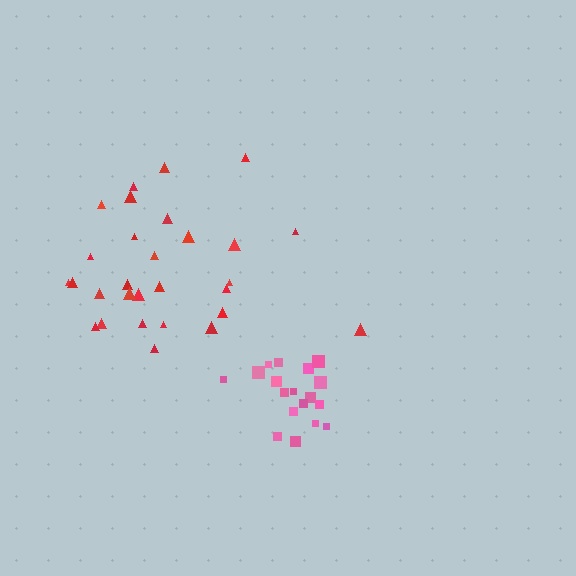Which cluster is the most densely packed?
Pink.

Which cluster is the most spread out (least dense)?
Red.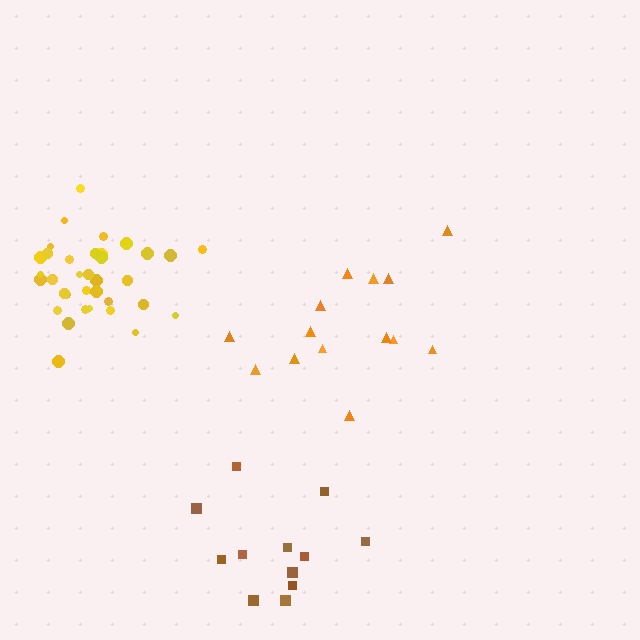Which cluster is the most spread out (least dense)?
Brown.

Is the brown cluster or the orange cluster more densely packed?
Orange.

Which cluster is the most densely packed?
Yellow.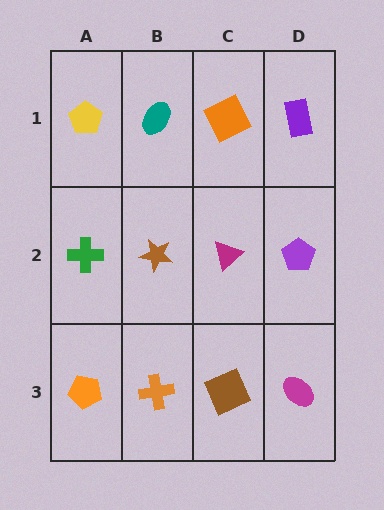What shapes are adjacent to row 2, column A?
A yellow pentagon (row 1, column A), an orange pentagon (row 3, column A), a brown star (row 2, column B).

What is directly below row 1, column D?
A purple pentagon.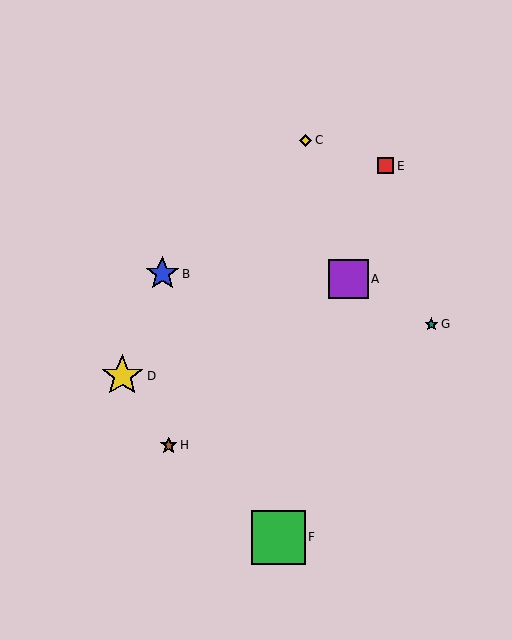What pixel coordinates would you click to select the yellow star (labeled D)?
Click at (122, 376) to select the yellow star D.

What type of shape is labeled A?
Shape A is a purple square.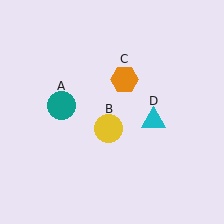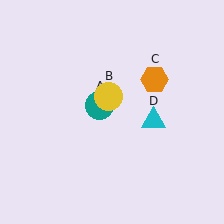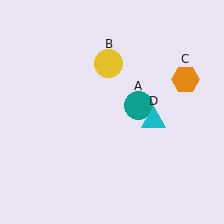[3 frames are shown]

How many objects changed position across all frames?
3 objects changed position: teal circle (object A), yellow circle (object B), orange hexagon (object C).